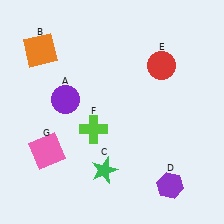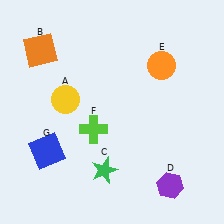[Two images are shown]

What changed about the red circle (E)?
In Image 1, E is red. In Image 2, it changed to orange.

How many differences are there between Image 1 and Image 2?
There are 3 differences between the two images.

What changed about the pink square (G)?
In Image 1, G is pink. In Image 2, it changed to blue.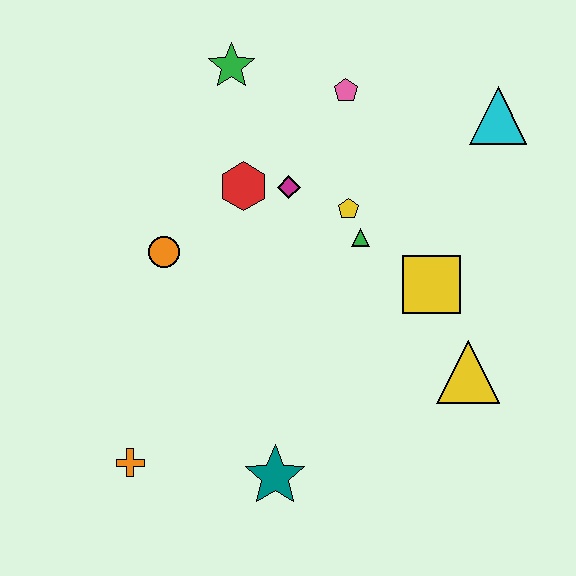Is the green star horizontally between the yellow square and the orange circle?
Yes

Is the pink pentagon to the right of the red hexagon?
Yes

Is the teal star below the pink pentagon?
Yes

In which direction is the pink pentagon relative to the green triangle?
The pink pentagon is above the green triangle.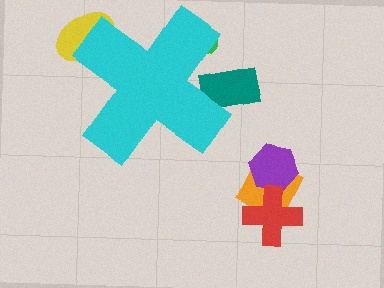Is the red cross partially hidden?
No, the red cross is fully visible.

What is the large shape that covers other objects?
A cyan cross.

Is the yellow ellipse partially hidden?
Yes, the yellow ellipse is partially hidden behind the cyan cross.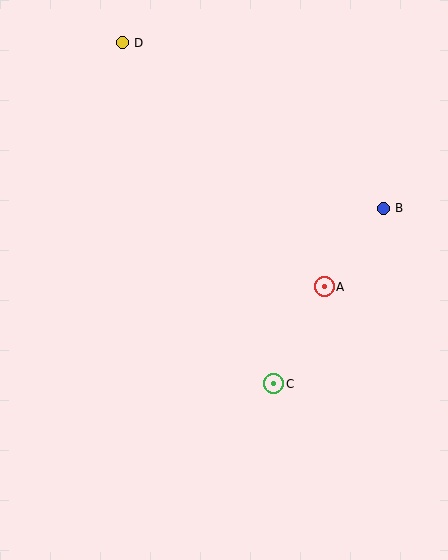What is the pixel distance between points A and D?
The distance between A and D is 316 pixels.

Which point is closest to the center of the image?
Point A at (324, 287) is closest to the center.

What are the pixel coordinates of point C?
Point C is at (274, 384).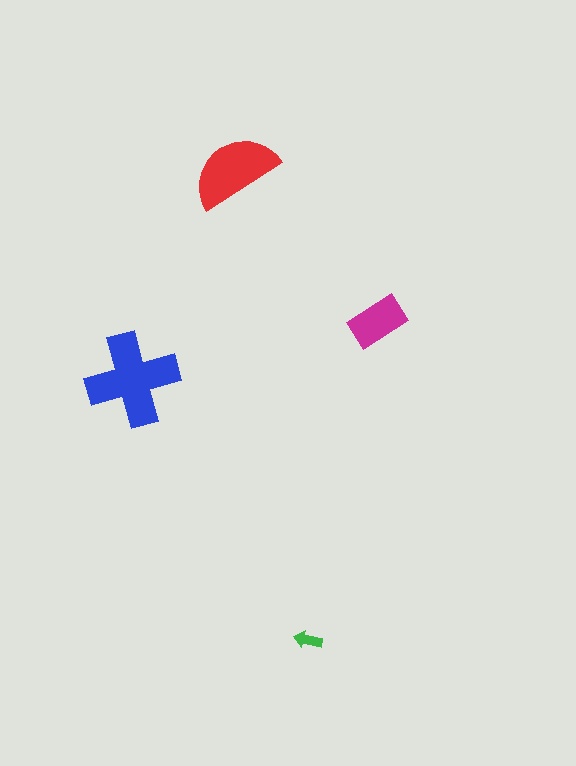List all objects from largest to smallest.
The blue cross, the red semicircle, the magenta rectangle, the green arrow.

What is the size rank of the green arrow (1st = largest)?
4th.